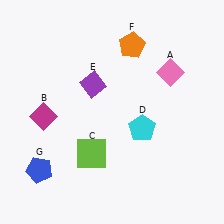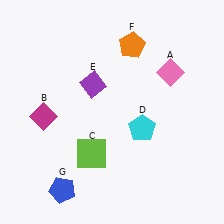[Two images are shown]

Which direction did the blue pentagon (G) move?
The blue pentagon (G) moved right.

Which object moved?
The blue pentagon (G) moved right.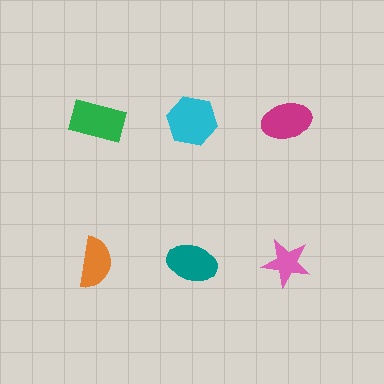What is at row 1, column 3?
A magenta ellipse.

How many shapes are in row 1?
3 shapes.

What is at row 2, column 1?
An orange semicircle.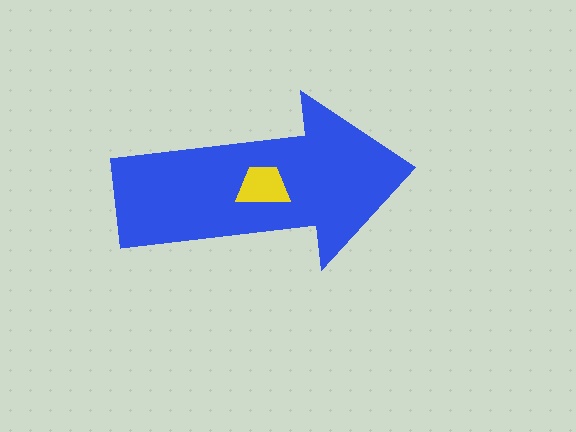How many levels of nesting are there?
2.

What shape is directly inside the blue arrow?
The yellow trapezoid.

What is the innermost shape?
The yellow trapezoid.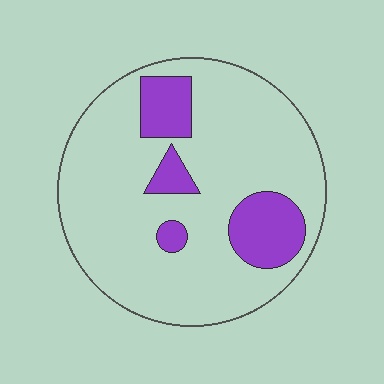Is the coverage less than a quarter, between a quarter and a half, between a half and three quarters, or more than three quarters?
Less than a quarter.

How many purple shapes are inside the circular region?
4.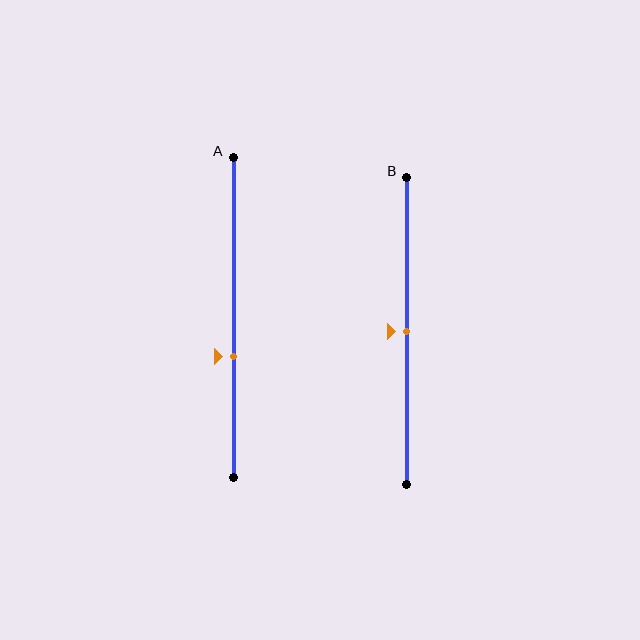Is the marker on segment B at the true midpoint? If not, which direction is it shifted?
Yes, the marker on segment B is at the true midpoint.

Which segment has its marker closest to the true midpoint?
Segment B has its marker closest to the true midpoint.